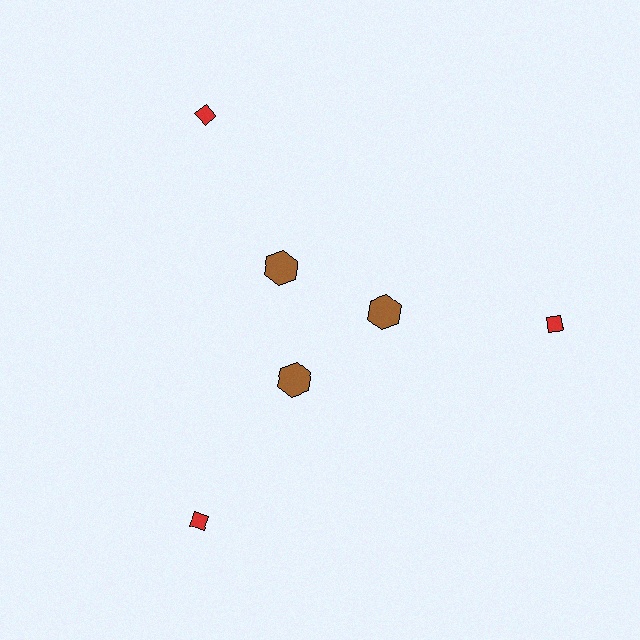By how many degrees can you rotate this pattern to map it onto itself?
The pattern maps onto itself every 120 degrees of rotation.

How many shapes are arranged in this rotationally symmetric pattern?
There are 6 shapes, arranged in 3 groups of 2.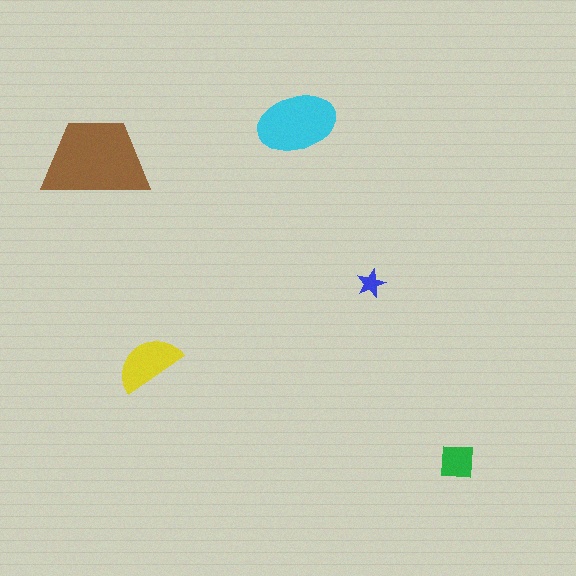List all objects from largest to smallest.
The brown trapezoid, the cyan ellipse, the yellow semicircle, the green square, the blue star.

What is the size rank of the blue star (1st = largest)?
5th.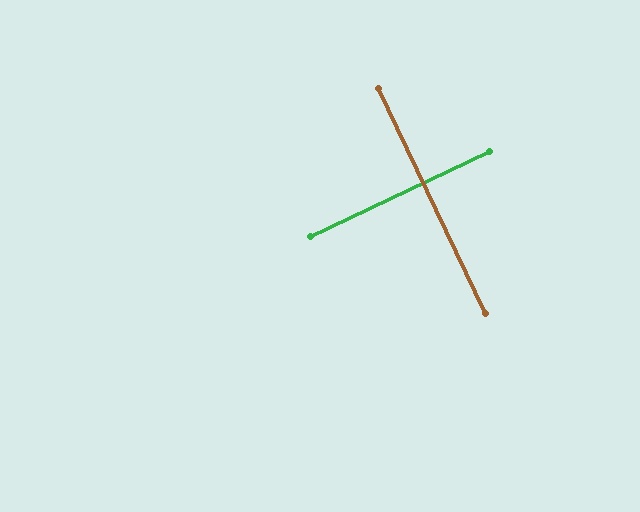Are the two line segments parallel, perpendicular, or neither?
Perpendicular — they meet at approximately 90°.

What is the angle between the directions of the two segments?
Approximately 90 degrees.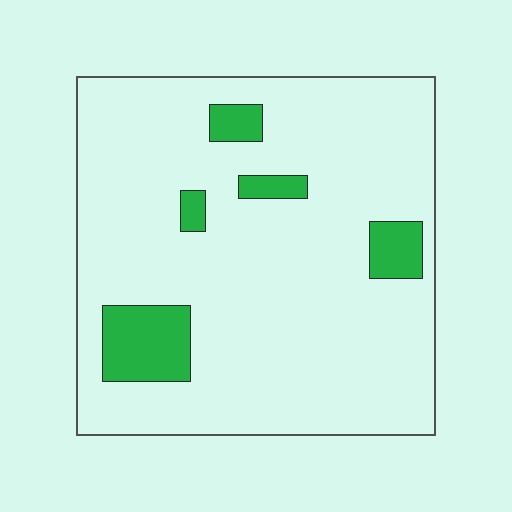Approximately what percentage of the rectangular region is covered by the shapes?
Approximately 10%.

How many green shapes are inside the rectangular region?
5.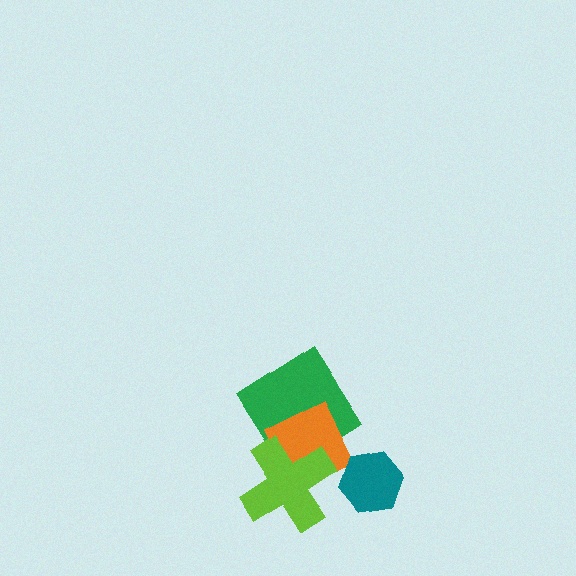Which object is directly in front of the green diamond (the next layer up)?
The orange diamond is directly in front of the green diamond.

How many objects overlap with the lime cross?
2 objects overlap with the lime cross.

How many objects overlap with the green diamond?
2 objects overlap with the green diamond.